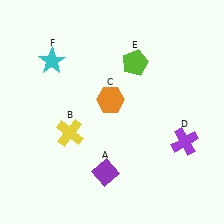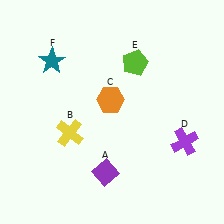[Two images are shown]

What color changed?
The star (F) changed from cyan in Image 1 to teal in Image 2.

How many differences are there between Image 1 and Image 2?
There is 1 difference between the two images.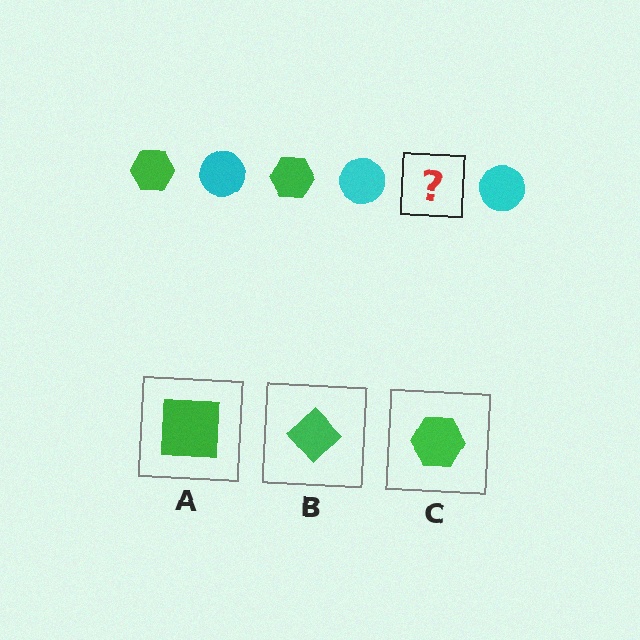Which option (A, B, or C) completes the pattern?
C.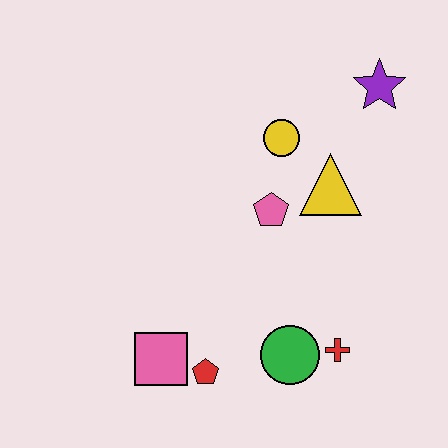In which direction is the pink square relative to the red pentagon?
The pink square is to the left of the red pentagon.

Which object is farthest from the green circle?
The purple star is farthest from the green circle.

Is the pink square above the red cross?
No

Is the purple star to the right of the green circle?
Yes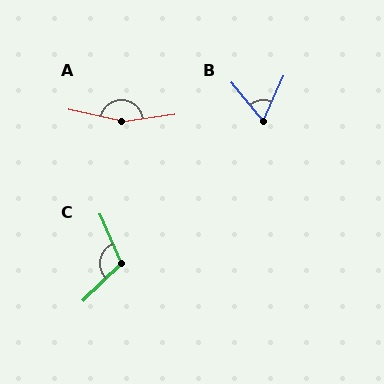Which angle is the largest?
A, at approximately 159 degrees.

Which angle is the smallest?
B, at approximately 64 degrees.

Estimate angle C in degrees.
Approximately 110 degrees.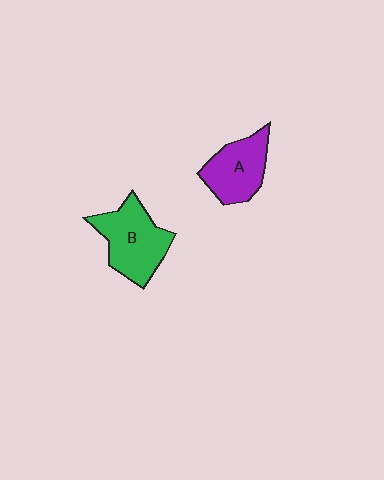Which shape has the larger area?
Shape B (green).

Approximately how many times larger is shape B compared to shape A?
Approximately 1.2 times.